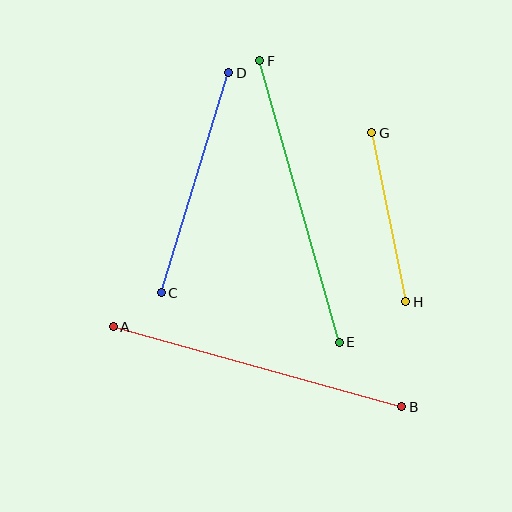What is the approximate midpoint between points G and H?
The midpoint is at approximately (389, 217) pixels.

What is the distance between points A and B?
The distance is approximately 299 pixels.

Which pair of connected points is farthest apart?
Points A and B are farthest apart.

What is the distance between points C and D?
The distance is approximately 230 pixels.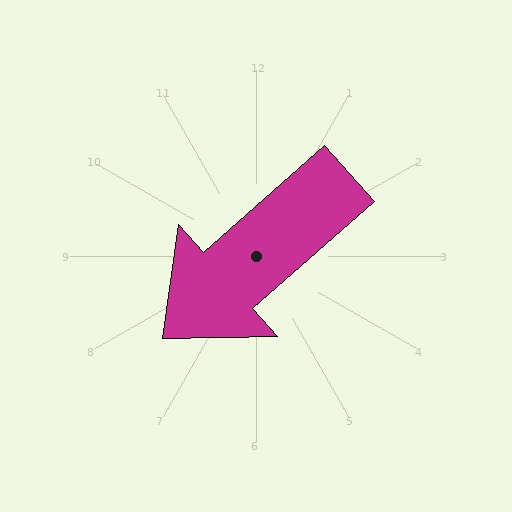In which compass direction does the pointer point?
Southwest.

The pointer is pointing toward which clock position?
Roughly 8 o'clock.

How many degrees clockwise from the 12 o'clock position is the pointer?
Approximately 228 degrees.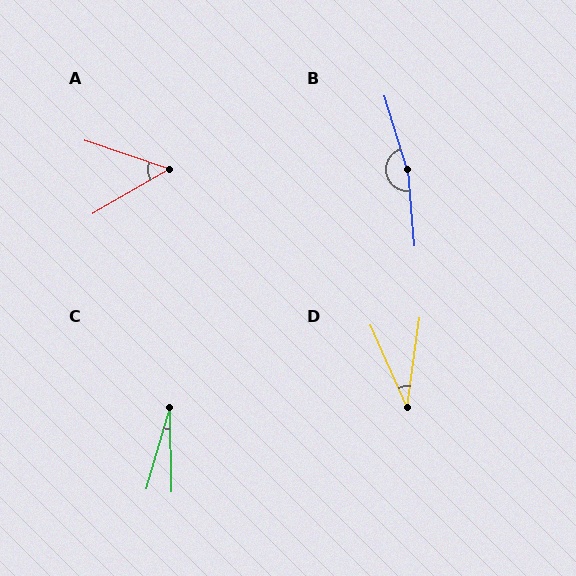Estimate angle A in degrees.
Approximately 49 degrees.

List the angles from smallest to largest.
C (17°), D (31°), A (49°), B (168°).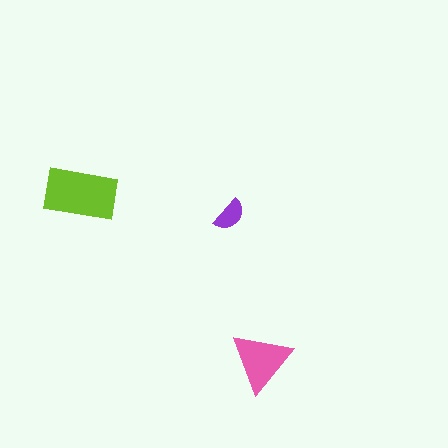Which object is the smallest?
The purple semicircle.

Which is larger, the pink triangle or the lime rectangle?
The lime rectangle.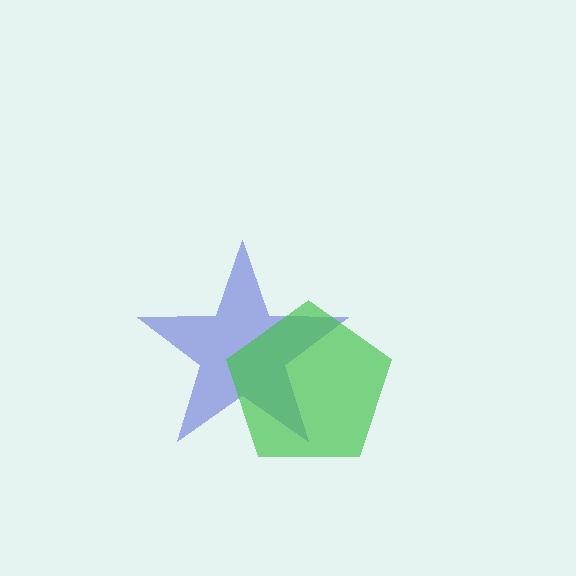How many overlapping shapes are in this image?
There are 2 overlapping shapes in the image.